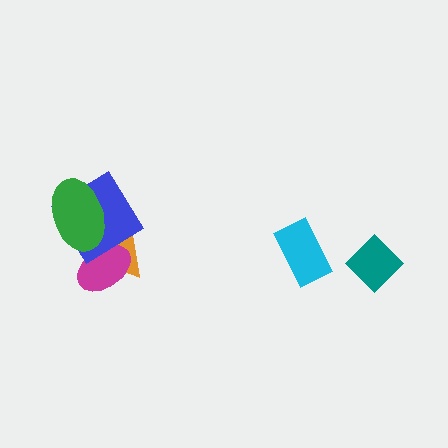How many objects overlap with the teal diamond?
0 objects overlap with the teal diamond.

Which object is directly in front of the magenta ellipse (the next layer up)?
The blue diamond is directly in front of the magenta ellipse.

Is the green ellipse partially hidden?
No, no other shape covers it.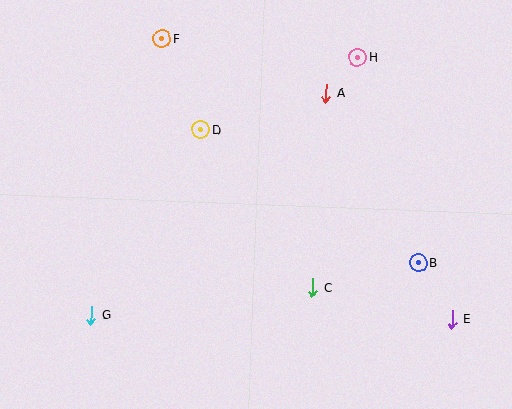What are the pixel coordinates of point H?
Point H is at (357, 57).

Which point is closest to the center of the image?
Point D at (201, 129) is closest to the center.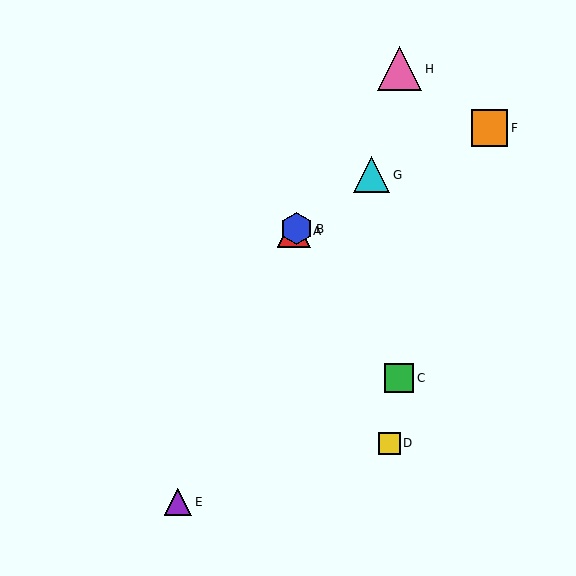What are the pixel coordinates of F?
Object F is at (489, 128).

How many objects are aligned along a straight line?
3 objects (A, B, G) are aligned along a straight line.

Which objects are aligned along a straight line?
Objects A, B, G are aligned along a straight line.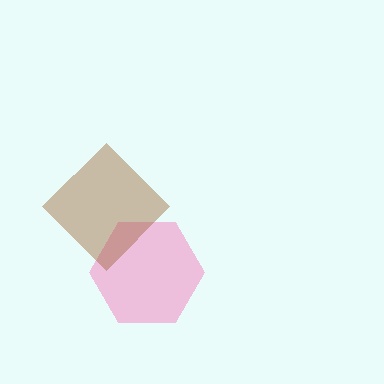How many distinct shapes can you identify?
There are 2 distinct shapes: a pink hexagon, a brown diamond.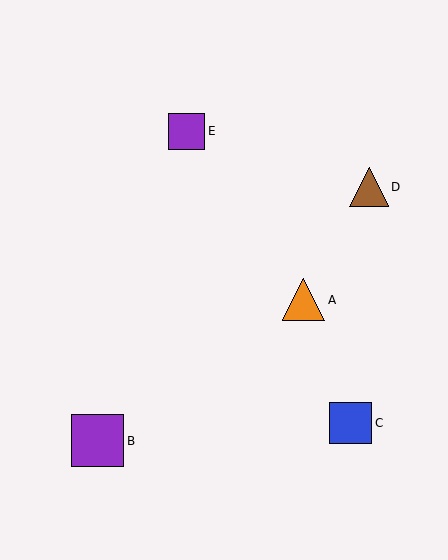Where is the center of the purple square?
The center of the purple square is at (187, 131).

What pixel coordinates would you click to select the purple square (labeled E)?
Click at (187, 131) to select the purple square E.